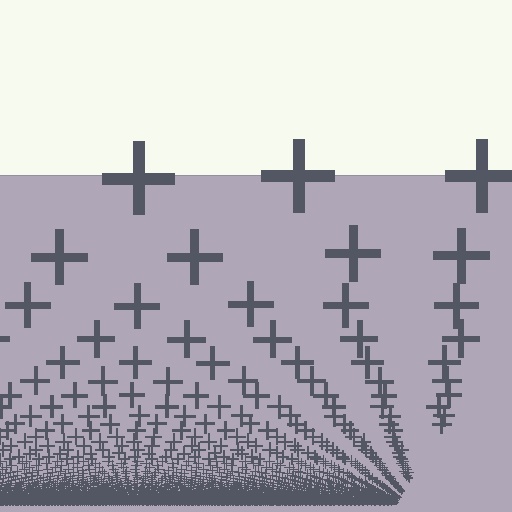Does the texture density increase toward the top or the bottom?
Density increases toward the bottom.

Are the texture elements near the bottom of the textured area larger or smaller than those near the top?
Smaller. The gradient is inverted — elements near the bottom are smaller and denser.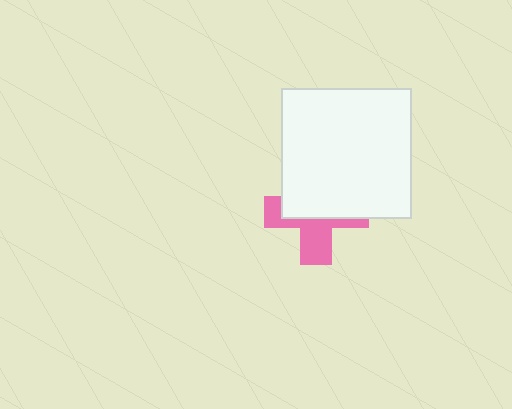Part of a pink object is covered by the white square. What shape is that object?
It is a cross.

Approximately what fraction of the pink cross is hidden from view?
Roughly 57% of the pink cross is hidden behind the white square.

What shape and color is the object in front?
The object in front is a white square.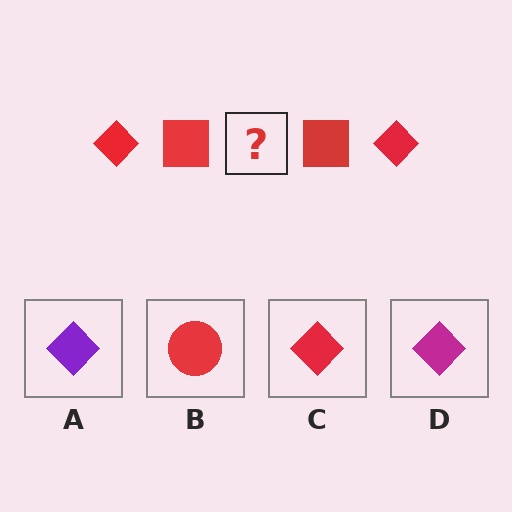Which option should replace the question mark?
Option C.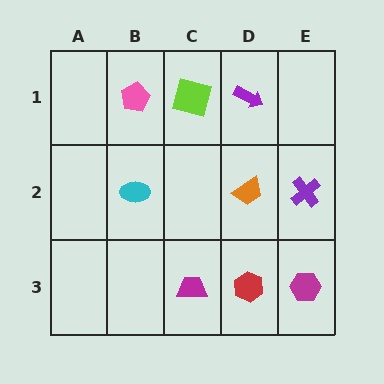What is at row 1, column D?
A purple arrow.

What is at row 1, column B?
A pink pentagon.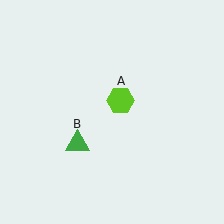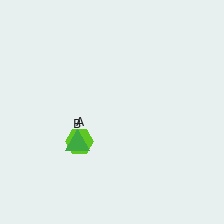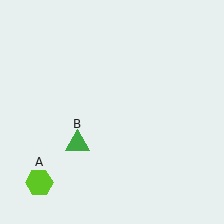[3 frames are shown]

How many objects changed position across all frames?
1 object changed position: lime hexagon (object A).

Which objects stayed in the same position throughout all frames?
Green triangle (object B) remained stationary.